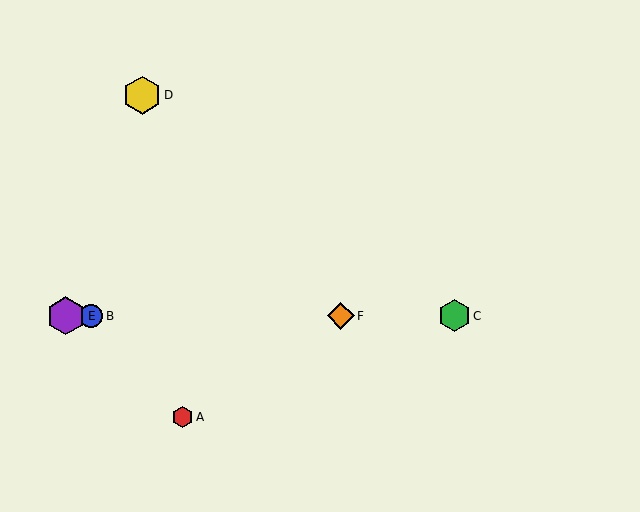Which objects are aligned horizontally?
Objects B, C, E, F are aligned horizontally.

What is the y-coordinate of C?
Object C is at y≈316.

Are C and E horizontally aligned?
Yes, both are at y≈316.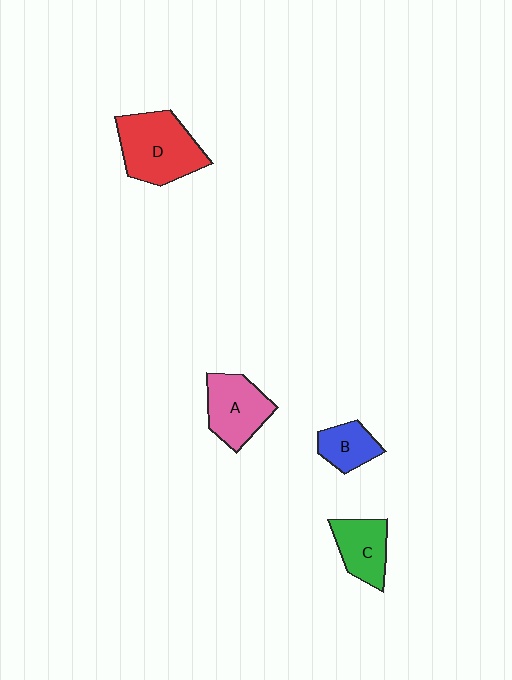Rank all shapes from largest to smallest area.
From largest to smallest: D (red), A (pink), C (green), B (blue).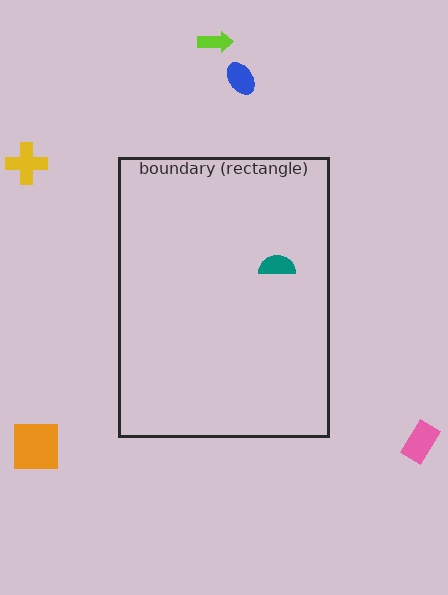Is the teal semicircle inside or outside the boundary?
Inside.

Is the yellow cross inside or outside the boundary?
Outside.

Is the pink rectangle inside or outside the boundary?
Outside.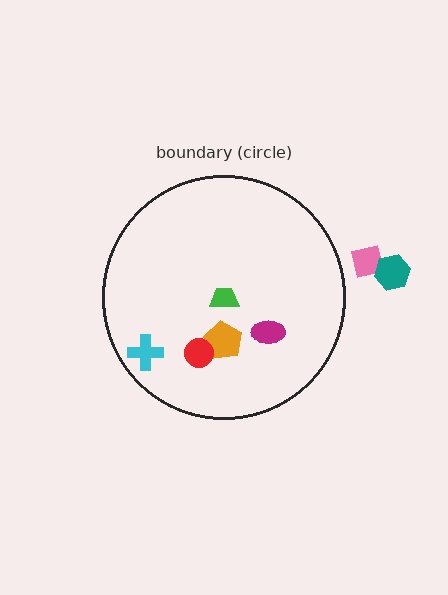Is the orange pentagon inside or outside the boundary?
Inside.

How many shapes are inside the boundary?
5 inside, 2 outside.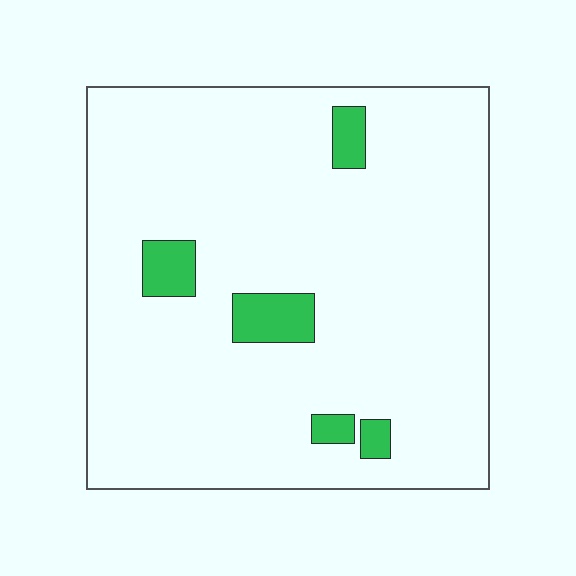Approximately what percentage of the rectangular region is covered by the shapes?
Approximately 5%.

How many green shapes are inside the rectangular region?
5.